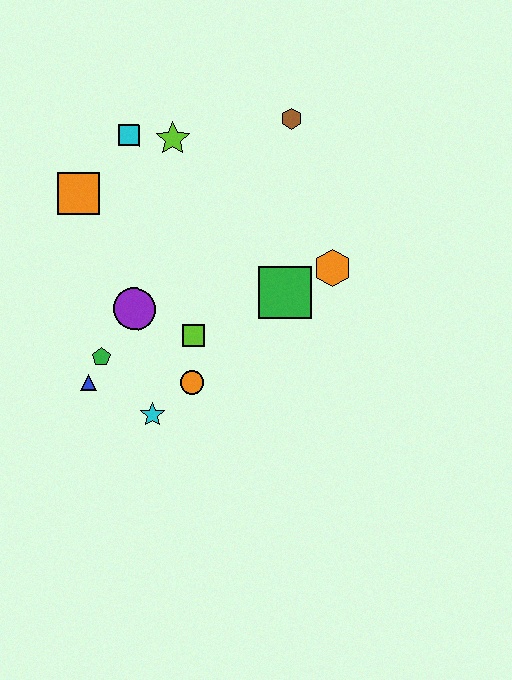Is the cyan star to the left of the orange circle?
Yes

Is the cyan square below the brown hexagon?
Yes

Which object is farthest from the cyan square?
The cyan star is farthest from the cyan square.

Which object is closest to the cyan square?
The lime star is closest to the cyan square.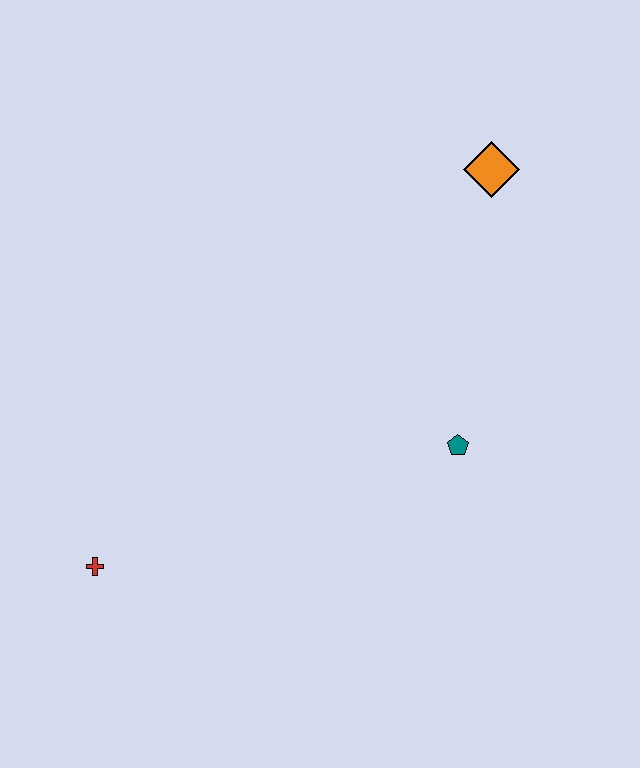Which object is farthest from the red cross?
The orange diamond is farthest from the red cross.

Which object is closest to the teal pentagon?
The orange diamond is closest to the teal pentagon.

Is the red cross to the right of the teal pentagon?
No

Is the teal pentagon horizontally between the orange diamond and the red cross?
Yes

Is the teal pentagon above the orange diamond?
No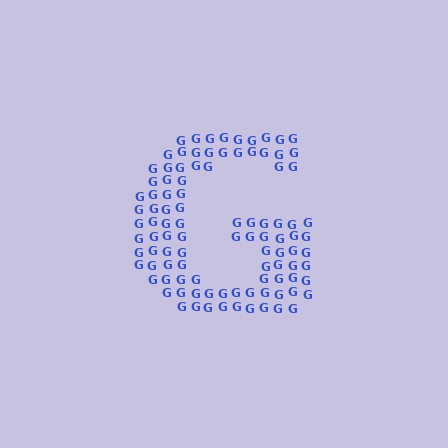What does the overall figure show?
The overall figure shows the letter G.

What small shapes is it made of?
It is made of small letter G's.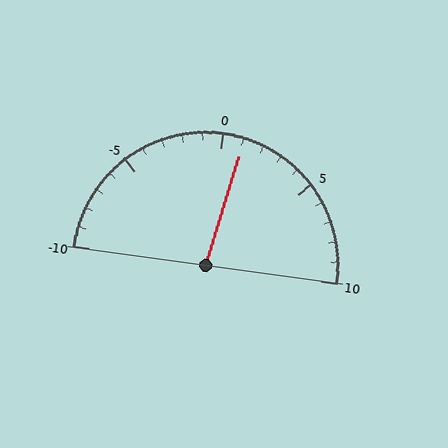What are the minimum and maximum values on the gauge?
The gauge ranges from -10 to 10.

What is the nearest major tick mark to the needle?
The nearest major tick mark is 0.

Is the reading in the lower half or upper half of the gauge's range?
The reading is in the upper half of the range (-10 to 10).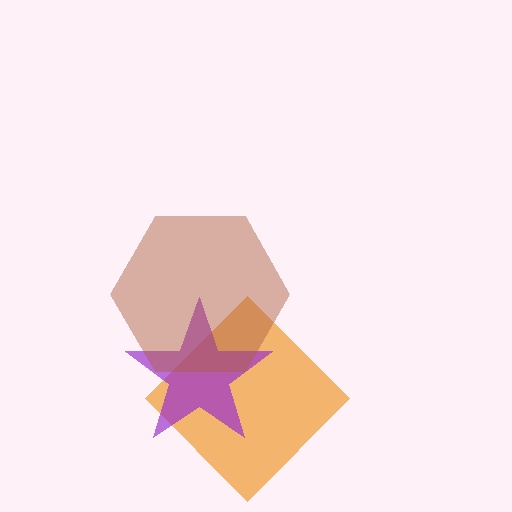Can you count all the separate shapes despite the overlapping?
Yes, there are 3 separate shapes.